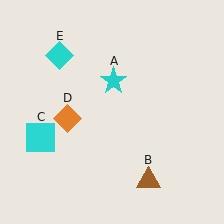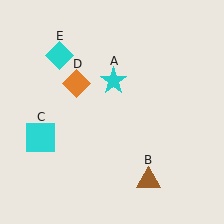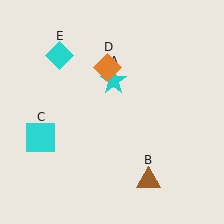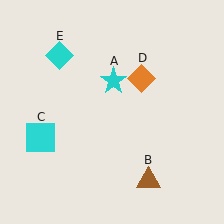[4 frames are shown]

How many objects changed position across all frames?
1 object changed position: orange diamond (object D).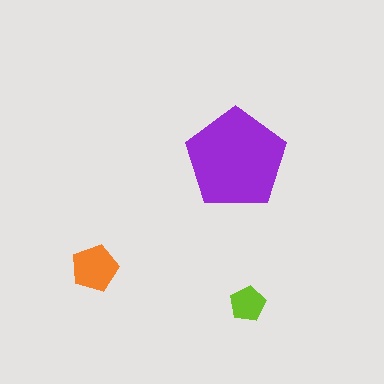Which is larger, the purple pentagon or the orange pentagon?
The purple one.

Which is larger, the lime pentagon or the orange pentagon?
The orange one.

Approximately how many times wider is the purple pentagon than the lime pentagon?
About 3 times wider.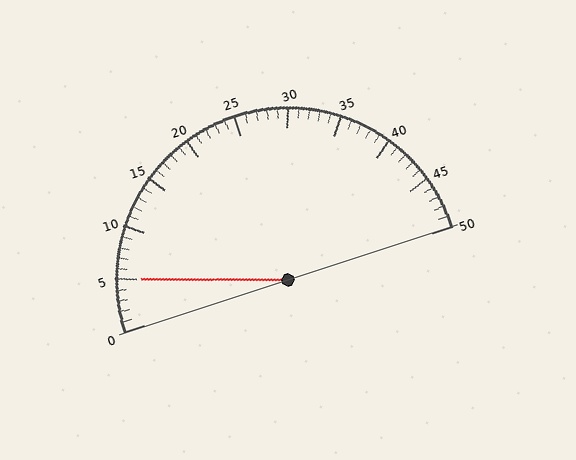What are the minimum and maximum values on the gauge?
The gauge ranges from 0 to 50.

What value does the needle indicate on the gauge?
The needle indicates approximately 5.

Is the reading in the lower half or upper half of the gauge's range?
The reading is in the lower half of the range (0 to 50).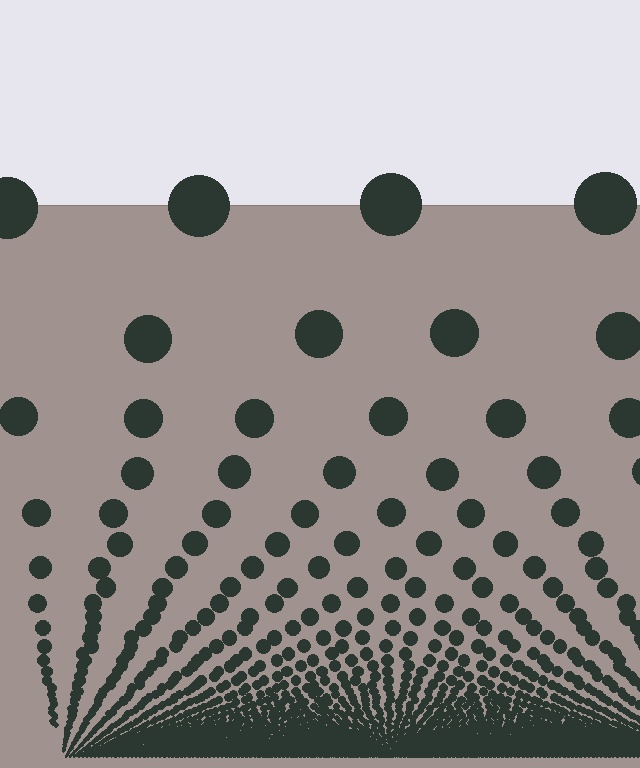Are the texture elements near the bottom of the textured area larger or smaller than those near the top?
Smaller. The gradient is inverted — elements near the bottom are smaller and denser.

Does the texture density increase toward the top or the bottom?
Density increases toward the bottom.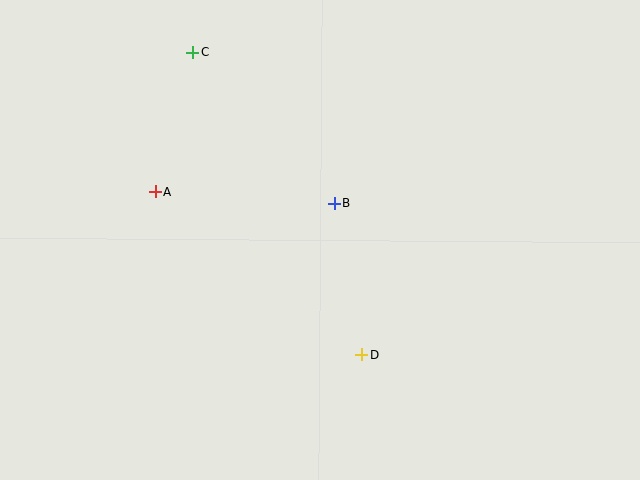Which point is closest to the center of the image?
Point B at (335, 203) is closest to the center.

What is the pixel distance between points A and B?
The distance between A and B is 179 pixels.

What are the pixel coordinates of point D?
Point D is at (362, 355).